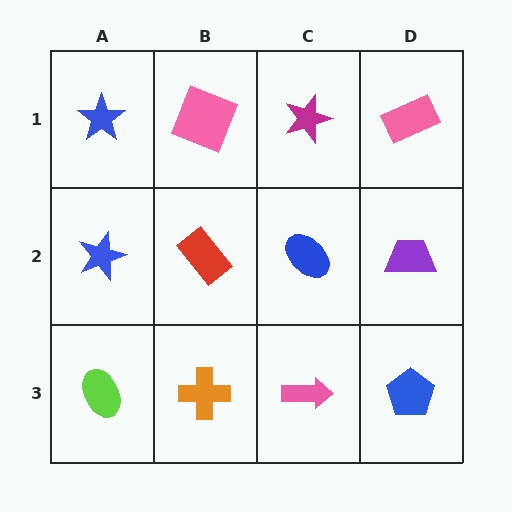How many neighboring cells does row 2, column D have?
3.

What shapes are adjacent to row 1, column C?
A blue ellipse (row 2, column C), a pink square (row 1, column B), a pink rectangle (row 1, column D).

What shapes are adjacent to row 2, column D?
A pink rectangle (row 1, column D), a blue pentagon (row 3, column D), a blue ellipse (row 2, column C).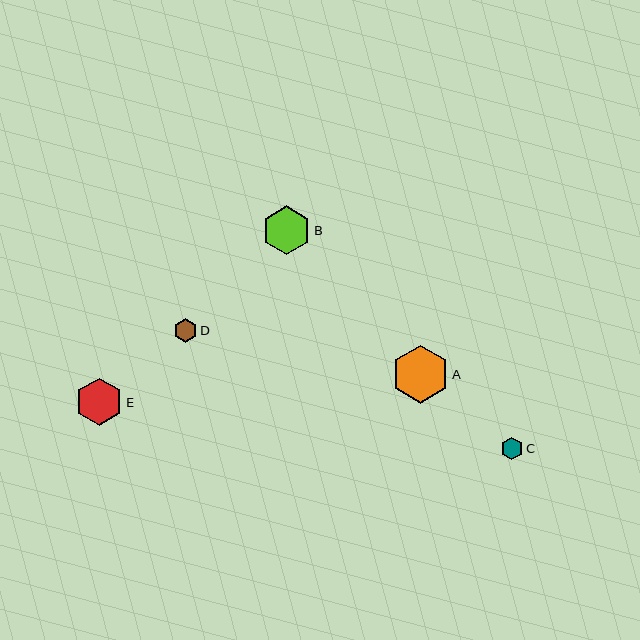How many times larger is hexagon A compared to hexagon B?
Hexagon A is approximately 1.2 times the size of hexagon B.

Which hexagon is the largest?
Hexagon A is the largest with a size of approximately 58 pixels.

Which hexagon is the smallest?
Hexagon C is the smallest with a size of approximately 22 pixels.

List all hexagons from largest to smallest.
From largest to smallest: A, B, E, D, C.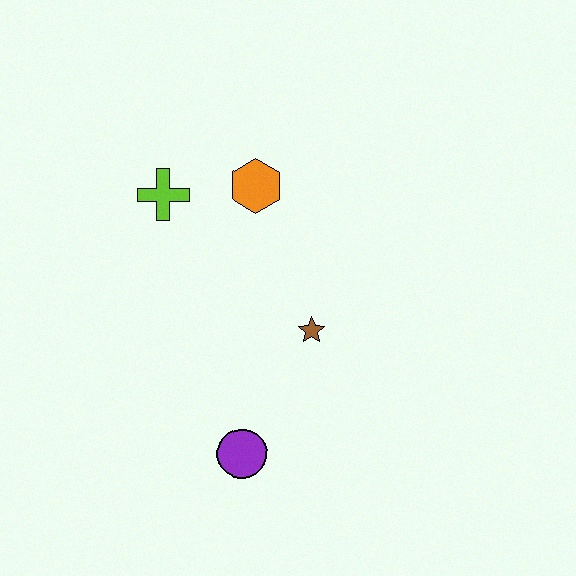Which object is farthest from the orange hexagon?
The purple circle is farthest from the orange hexagon.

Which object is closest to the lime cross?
The orange hexagon is closest to the lime cross.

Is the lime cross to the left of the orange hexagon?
Yes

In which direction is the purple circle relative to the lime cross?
The purple circle is below the lime cross.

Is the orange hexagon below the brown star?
No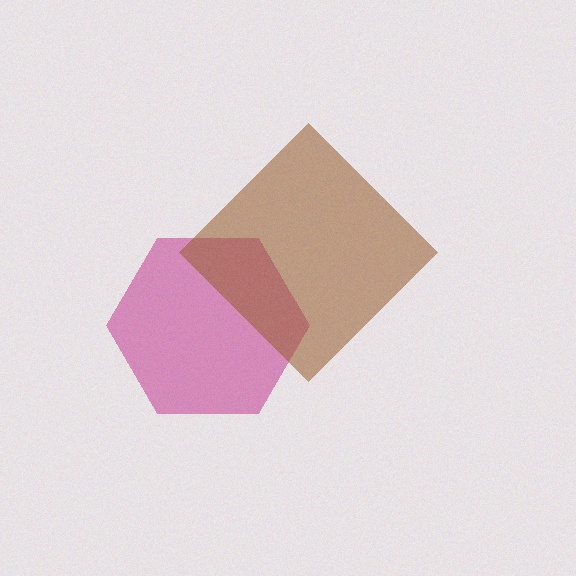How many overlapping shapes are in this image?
There are 2 overlapping shapes in the image.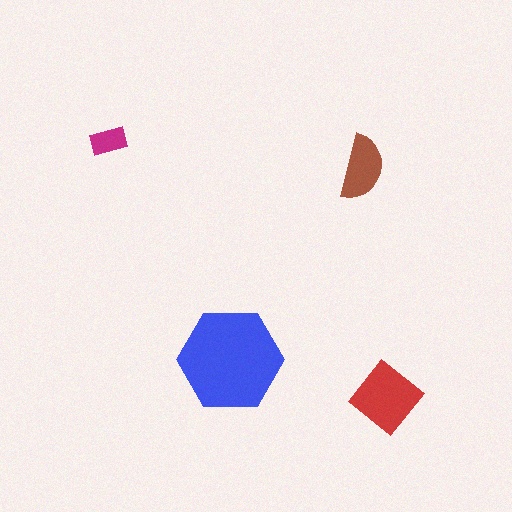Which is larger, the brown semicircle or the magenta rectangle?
The brown semicircle.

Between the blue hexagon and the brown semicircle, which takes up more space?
The blue hexagon.